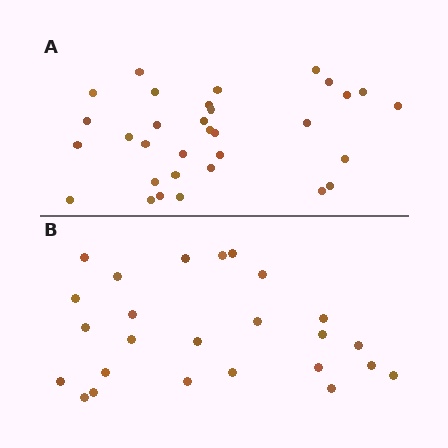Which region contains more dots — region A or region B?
Region A (the top region) has more dots.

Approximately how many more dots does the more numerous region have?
Region A has roughly 8 or so more dots than region B.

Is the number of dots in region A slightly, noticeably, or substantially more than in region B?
Region A has noticeably more, but not dramatically so. The ratio is roughly 1.3 to 1.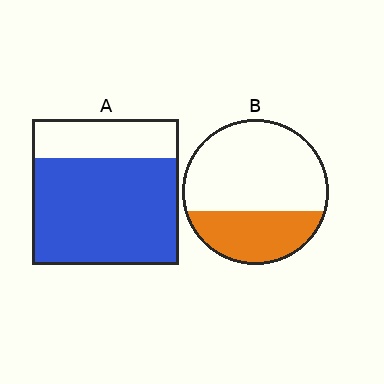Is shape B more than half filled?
No.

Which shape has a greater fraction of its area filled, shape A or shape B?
Shape A.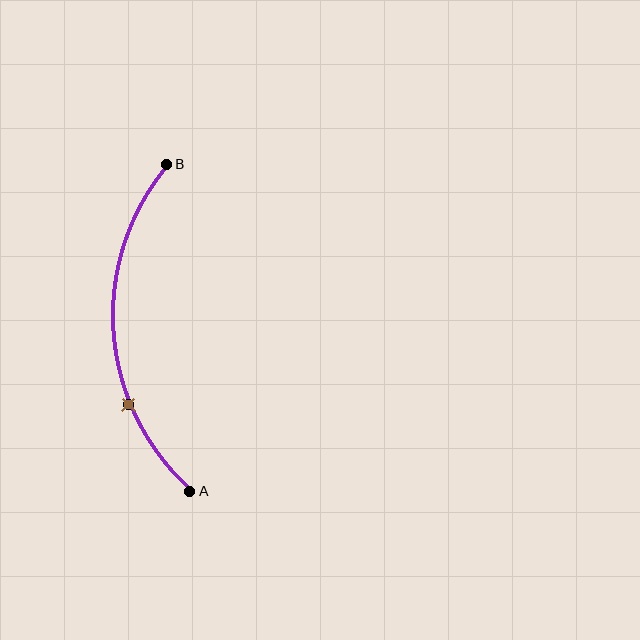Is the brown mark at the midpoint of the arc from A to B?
No. The brown mark lies on the arc but is closer to endpoint A. The arc midpoint would be at the point on the curve equidistant along the arc from both A and B.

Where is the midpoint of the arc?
The arc midpoint is the point on the curve farthest from the straight line joining A and B. It sits to the left of that line.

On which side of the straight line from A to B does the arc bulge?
The arc bulges to the left of the straight line connecting A and B.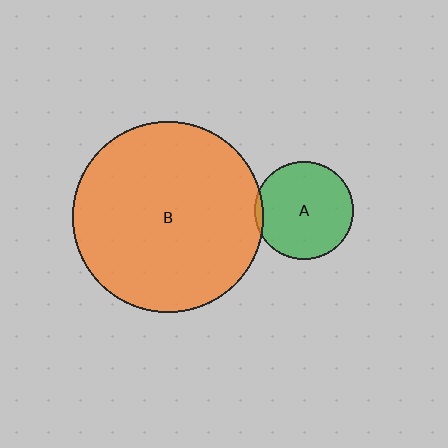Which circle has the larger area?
Circle B (orange).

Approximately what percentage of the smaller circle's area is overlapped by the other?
Approximately 5%.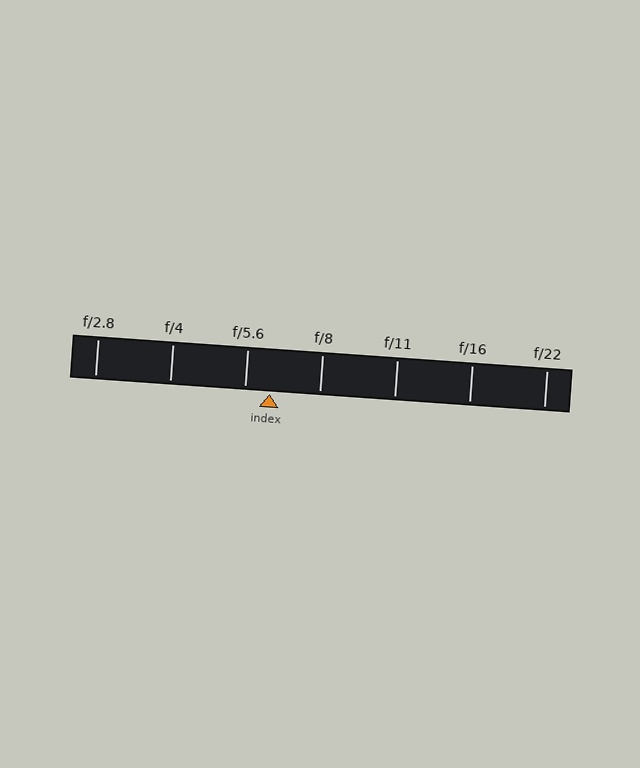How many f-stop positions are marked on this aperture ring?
There are 7 f-stop positions marked.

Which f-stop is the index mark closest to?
The index mark is closest to f/5.6.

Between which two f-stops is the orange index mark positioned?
The index mark is between f/5.6 and f/8.